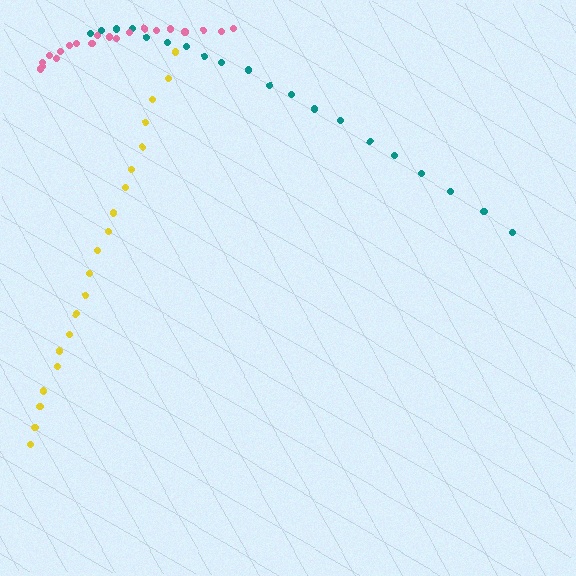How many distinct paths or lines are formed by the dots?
There are 3 distinct paths.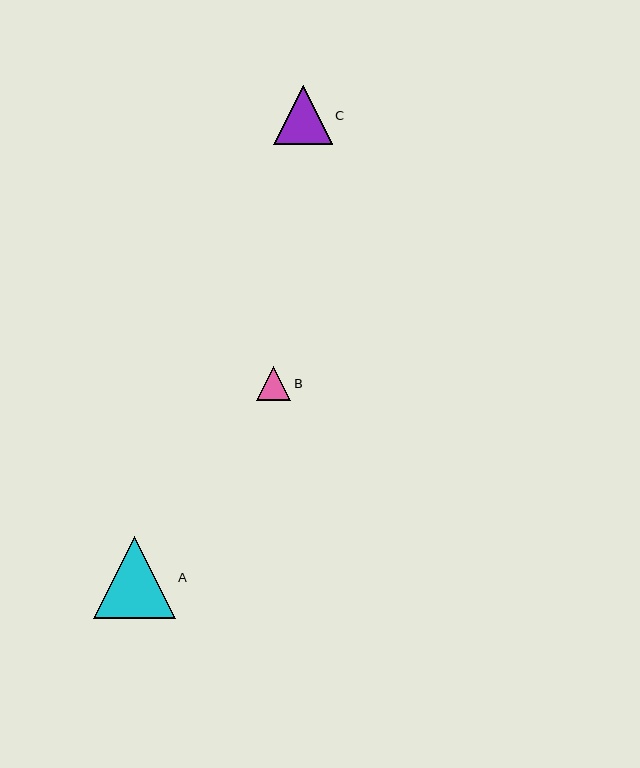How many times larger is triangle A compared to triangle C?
Triangle A is approximately 1.4 times the size of triangle C.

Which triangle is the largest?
Triangle A is the largest with a size of approximately 81 pixels.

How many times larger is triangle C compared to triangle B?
Triangle C is approximately 1.7 times the size of triangle B.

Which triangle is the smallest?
Triangle B is the smallest with a size of approximately 34 pixels.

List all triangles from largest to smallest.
From largest to smallest: A, C, B.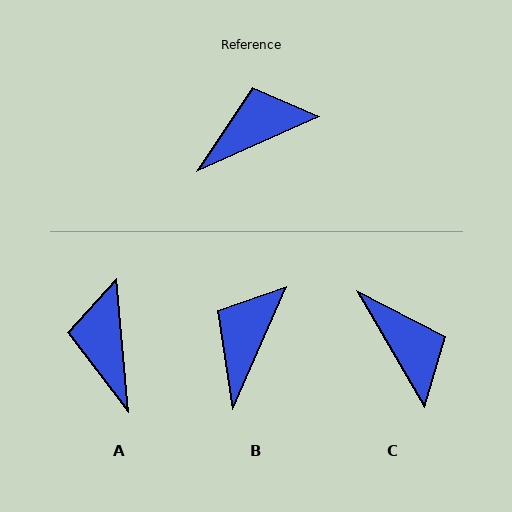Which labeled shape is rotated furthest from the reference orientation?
C, about 83 degrees away.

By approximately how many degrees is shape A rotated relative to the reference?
Approximately 71 degrees counter-clockwise.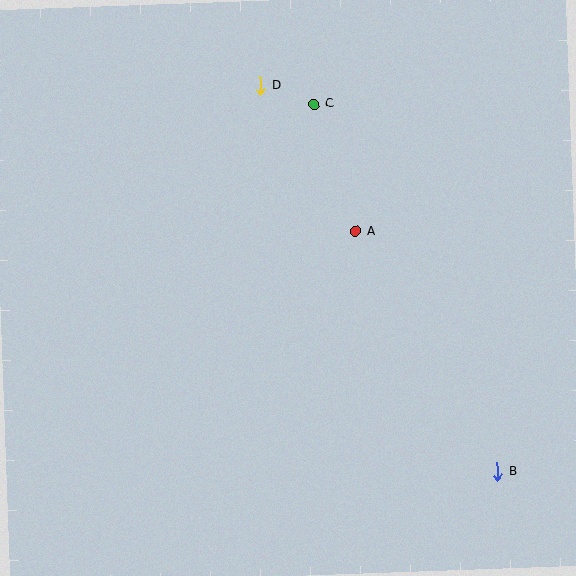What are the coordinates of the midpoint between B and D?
The midpoint between B and D is at (379, 278).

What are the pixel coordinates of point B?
Point B is at (498, 471).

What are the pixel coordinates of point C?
Point C is at (314, 104).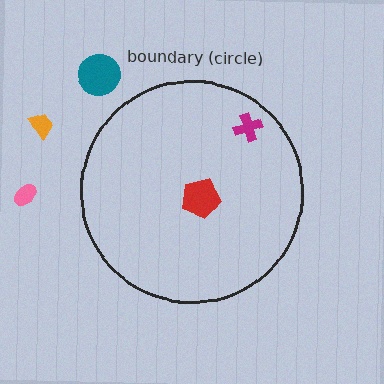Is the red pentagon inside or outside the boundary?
Inside.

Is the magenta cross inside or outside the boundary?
Inside.